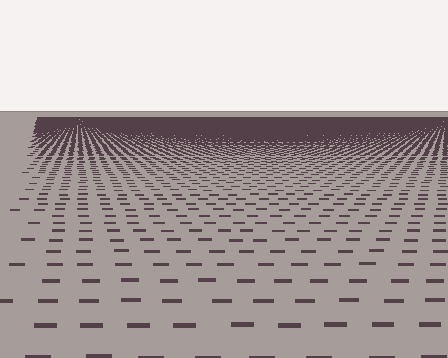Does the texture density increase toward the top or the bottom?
Density increases toward the top.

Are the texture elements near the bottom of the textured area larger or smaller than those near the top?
Larger. Near the bottom, elements are closer to the viewer and appear at a bigger on-screen size.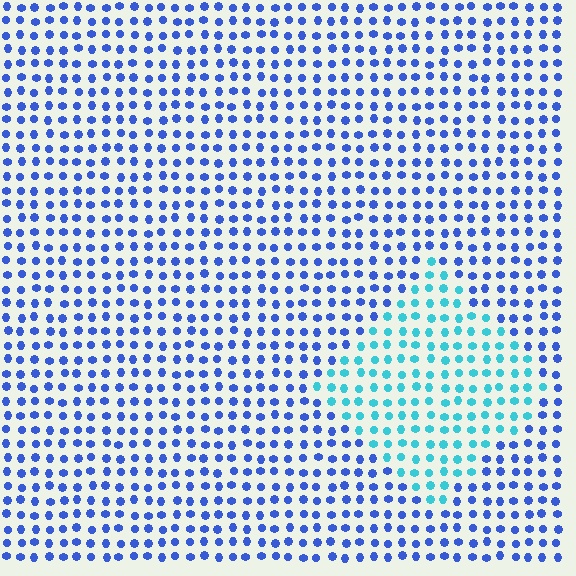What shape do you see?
I see a diamond.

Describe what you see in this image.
The image is filled with small blue elements in a uniform arrangement. A diamond-shaped region is visible where the elements are tinted to a slightly different hue, forming a subtle color boundary.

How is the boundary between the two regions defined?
The boundary is defined purely by a slight shift in hue (about 43 degrees). Spacing, size, and orientation are identical on both sides.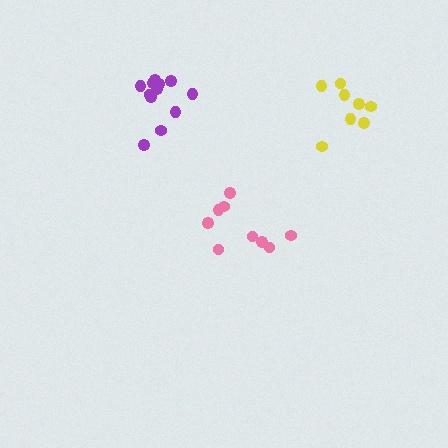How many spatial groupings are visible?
There are 3 spatial groupings.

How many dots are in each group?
Group 1: 9 dots, Group 2: 8 dots, Group 3: 12 dots (29 total).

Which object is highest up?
The purple cluster is topmost.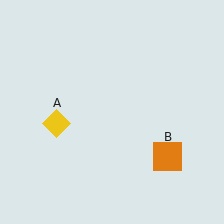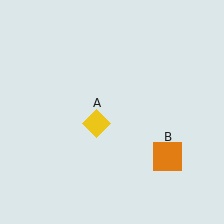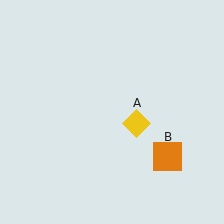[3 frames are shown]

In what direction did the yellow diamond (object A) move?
The yellow diamond (object A) moved right.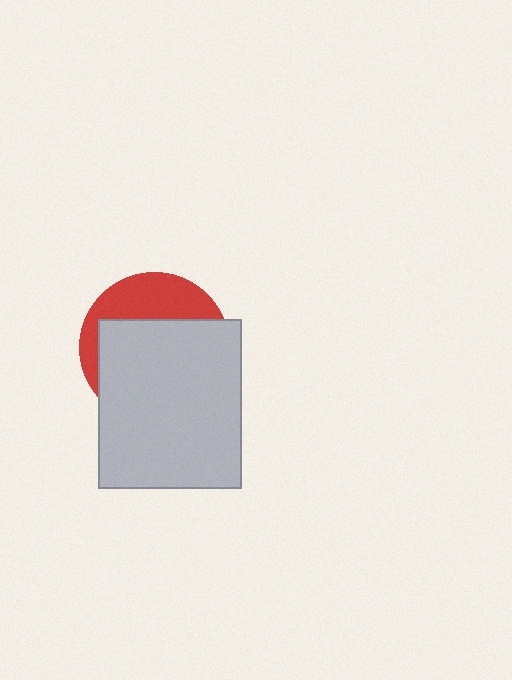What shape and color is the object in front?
The object in front is a light gray rectangle.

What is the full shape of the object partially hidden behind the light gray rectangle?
The partially hidden object is a red circle.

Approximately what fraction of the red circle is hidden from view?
Roughly 67% of the red circle is hidden behind the light gray rectangle.